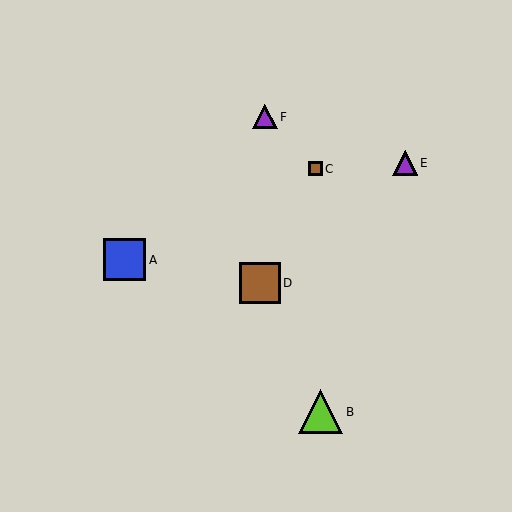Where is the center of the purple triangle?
The center of the purple triangle is at (265, 117).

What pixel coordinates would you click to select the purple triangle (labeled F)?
Click at (265, 117) to select the purple triangle F.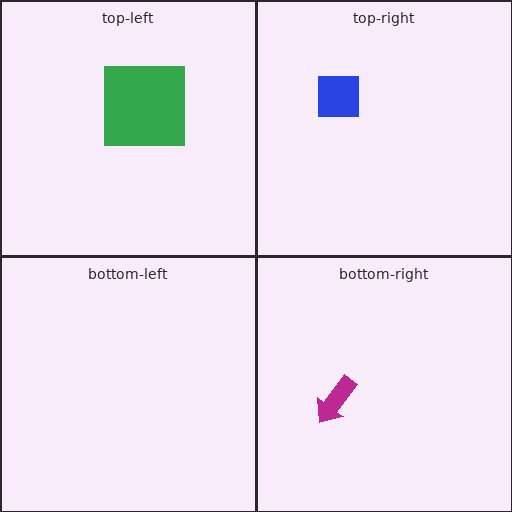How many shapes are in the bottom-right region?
1.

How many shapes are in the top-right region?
1.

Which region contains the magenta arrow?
The bottom-right region.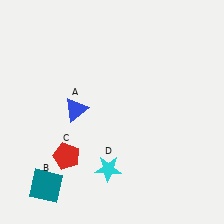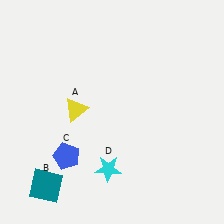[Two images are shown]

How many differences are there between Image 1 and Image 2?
There are 2 differences between the two images.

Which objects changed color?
A changed from blue to yellow. C changed from red to blue.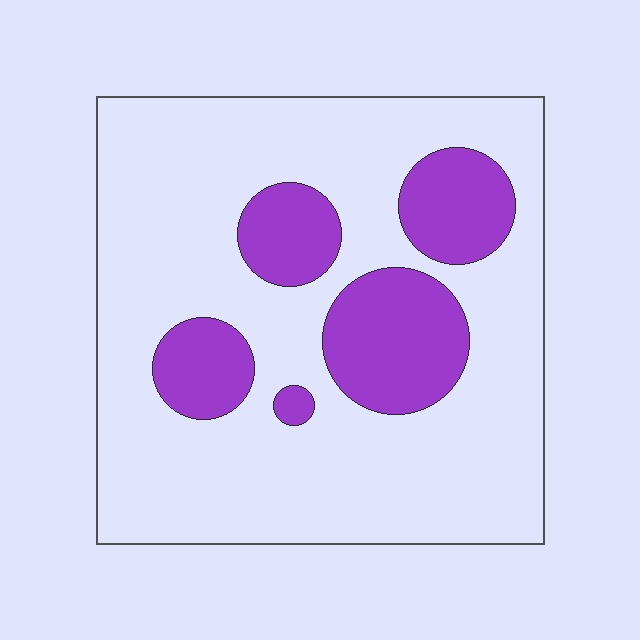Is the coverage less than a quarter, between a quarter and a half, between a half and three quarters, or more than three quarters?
Less than a quarter.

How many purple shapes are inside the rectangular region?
5.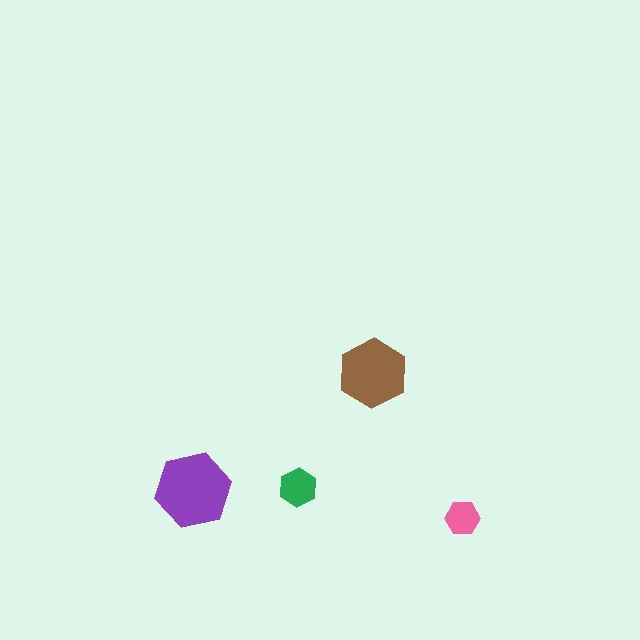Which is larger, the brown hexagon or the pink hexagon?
The brown one.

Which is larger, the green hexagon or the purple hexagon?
The purple one.